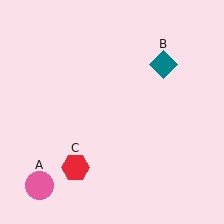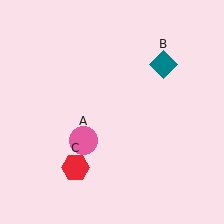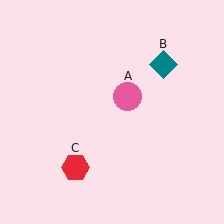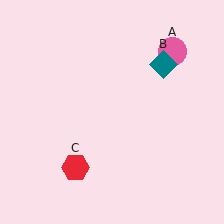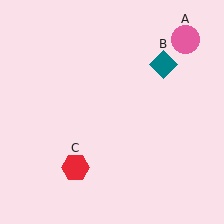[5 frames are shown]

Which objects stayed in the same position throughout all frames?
Teal diamond (object B) and red hexagon (object C) remained stationary.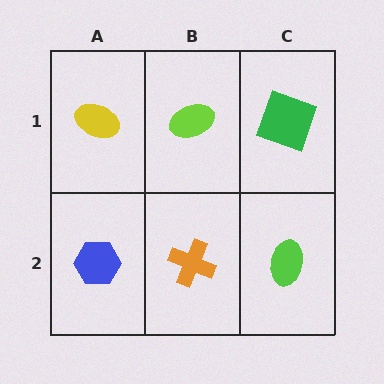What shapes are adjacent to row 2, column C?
A green square (row 1, column C), an orange cross (row 2, column B).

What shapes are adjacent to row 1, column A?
A blue hexagon (row 2, column A), a lime ellipse (row 1, column B).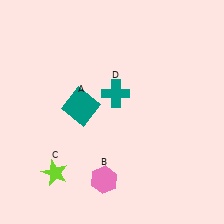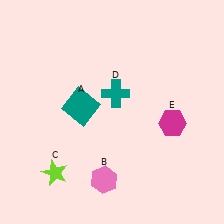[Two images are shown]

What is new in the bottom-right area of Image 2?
A magenta hexagon (E) was added in the bottom-right area of Image 2.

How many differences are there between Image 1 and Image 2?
There is 1 difference between the two images.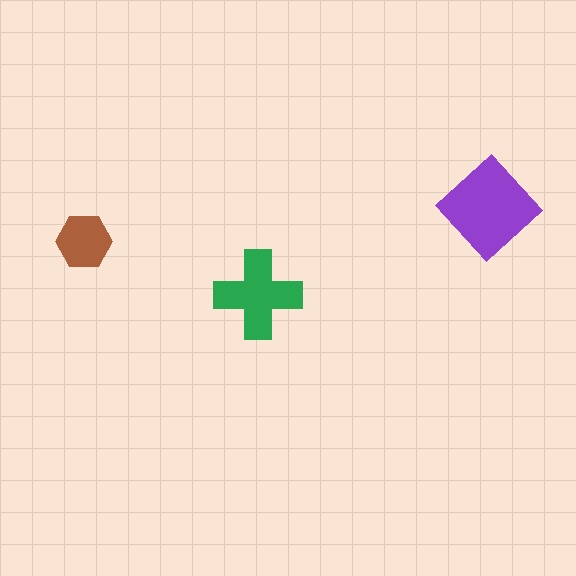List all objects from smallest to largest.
The brown hexagon, the green cross, the purple diamond.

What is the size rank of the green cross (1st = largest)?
2nd.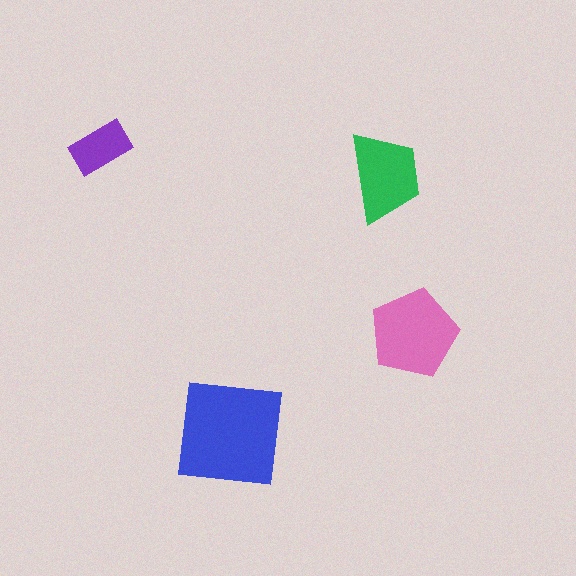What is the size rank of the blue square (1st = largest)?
1st.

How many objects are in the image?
There are 4 objects in the image.